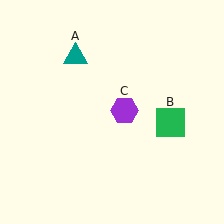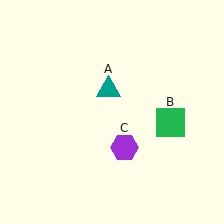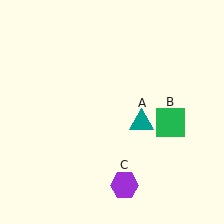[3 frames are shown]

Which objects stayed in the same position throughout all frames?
Green square (object B) remained stationary.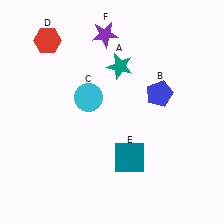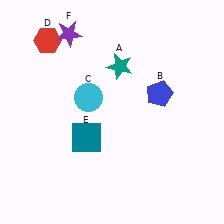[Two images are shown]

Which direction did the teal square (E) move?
The teal square (E) moved left.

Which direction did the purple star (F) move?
The purple star (F) moved left.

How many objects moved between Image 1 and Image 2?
2 objects moved between the two images.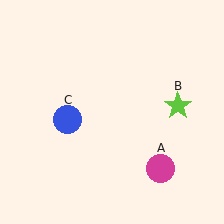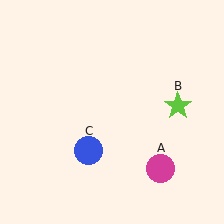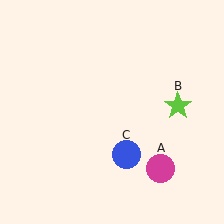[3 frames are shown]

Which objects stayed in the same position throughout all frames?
Magenta circle (object A) and lime star (object B) remained stationary.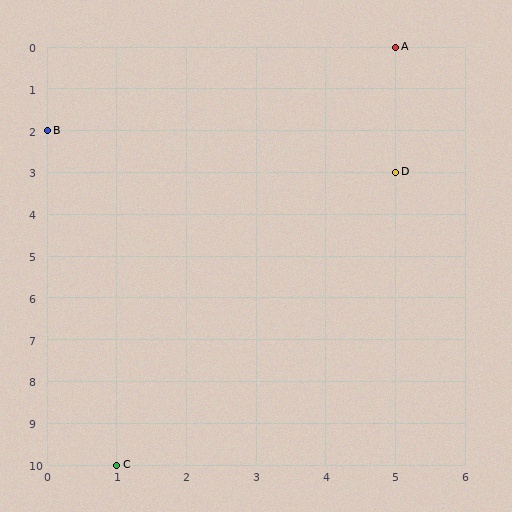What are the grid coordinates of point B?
Point B is at grid coordinates (0, 2).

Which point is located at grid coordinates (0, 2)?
Point B is at (0, 2).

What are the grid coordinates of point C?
Point C is at grid coordinates (1, 10).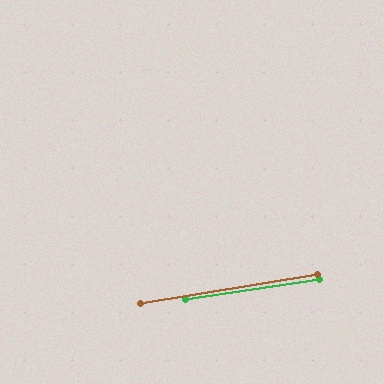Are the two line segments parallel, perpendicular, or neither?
Parallel — their directions differ by only 0.6°.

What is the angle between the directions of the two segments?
Approximately 1 degree.